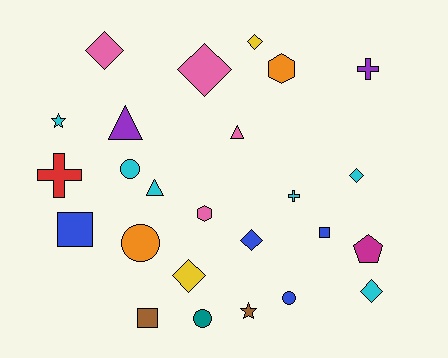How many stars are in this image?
There are 2 stars.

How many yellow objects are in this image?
There are 2 yellow objects.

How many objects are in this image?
There are 25 objects.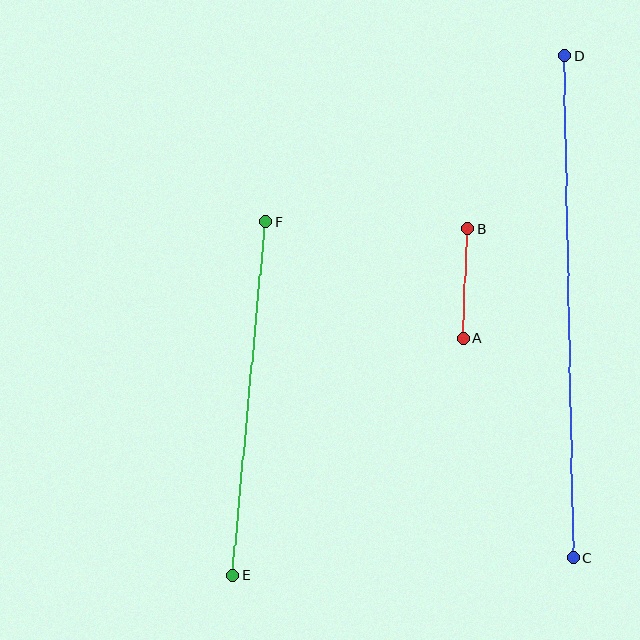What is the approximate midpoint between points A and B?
The midpoint is at approximately (465, 283) pixels.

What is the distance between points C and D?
The distance is approximately 502 pixels.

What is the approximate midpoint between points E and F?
The midpoint is at approximately (249, 399) pixels.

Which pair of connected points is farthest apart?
Points C and D are farthest apart.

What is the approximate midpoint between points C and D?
The midpoint is at approximately (569, 307) pixels.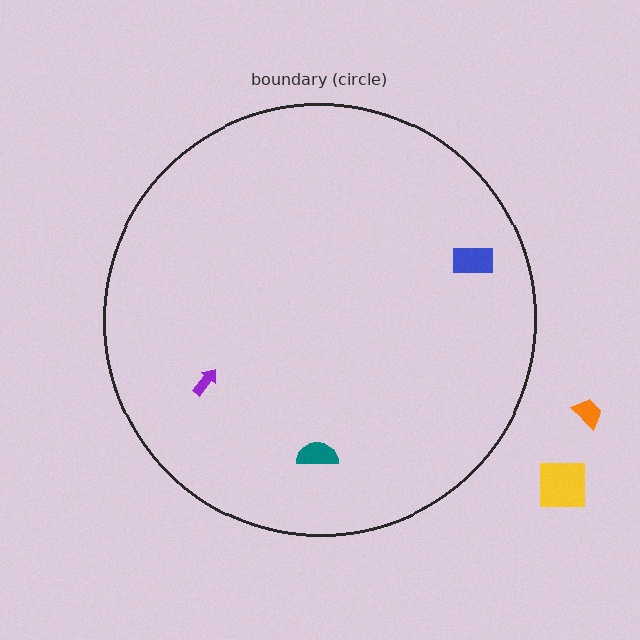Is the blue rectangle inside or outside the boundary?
Inside.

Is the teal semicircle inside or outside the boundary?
Inside.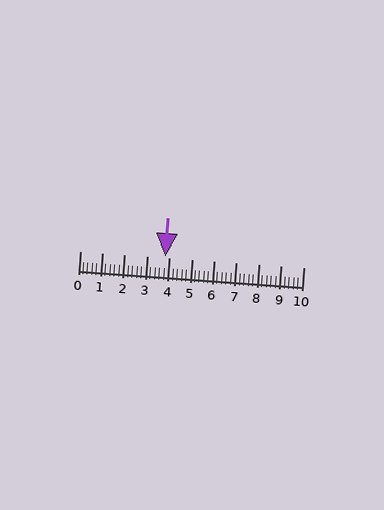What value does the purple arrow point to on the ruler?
The purple arrow points to approximately 3.8.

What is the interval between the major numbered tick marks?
The major tick marks are spaced 1 units apart.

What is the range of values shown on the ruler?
The ruler shows values from 0 to 10.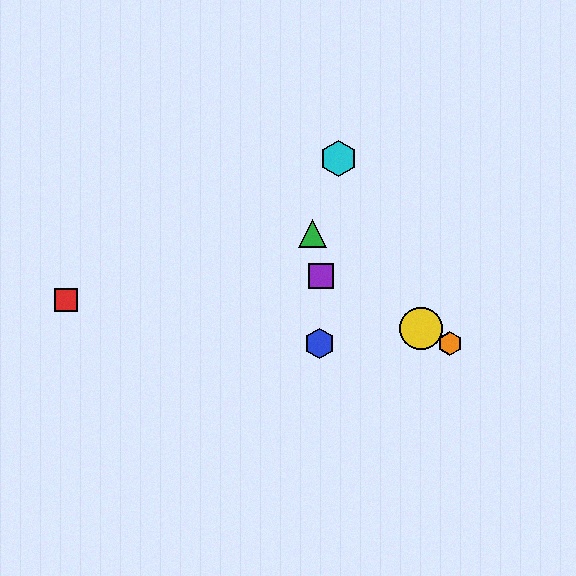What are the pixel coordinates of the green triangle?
The green triangle is at (312, 234).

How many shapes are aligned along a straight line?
3 shapes (the yellow circle, the purple square, the orange hexagon) are aligned along a straight line.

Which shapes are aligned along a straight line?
The yellow circle, the purple square, the orange hexagon are aligned along a straight line.